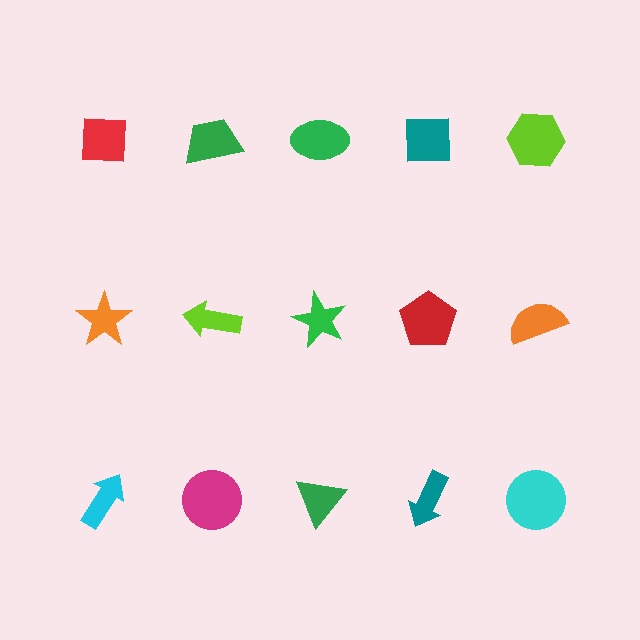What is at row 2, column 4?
A red pentagon.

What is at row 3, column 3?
A green triangle.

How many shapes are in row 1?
5 shapes.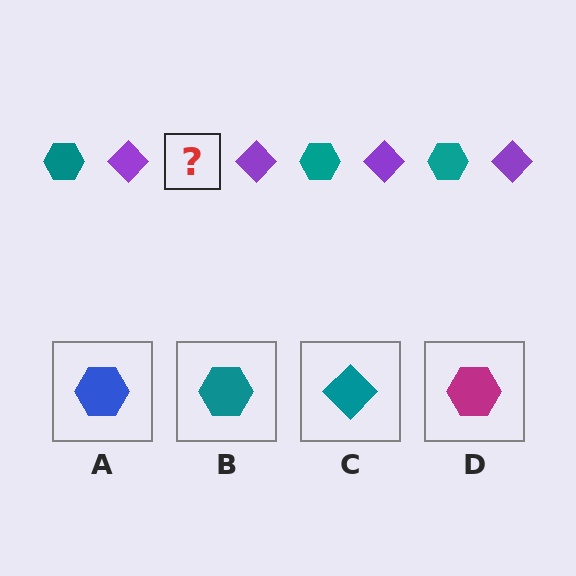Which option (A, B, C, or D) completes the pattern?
B.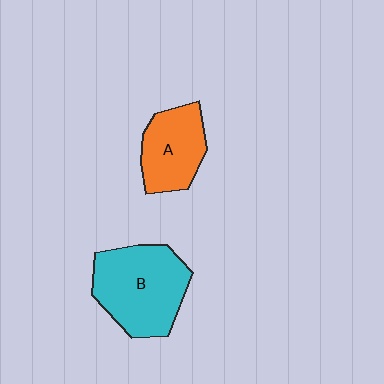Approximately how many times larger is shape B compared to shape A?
Approximately 1.5 times.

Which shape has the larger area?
Shape B (cyan).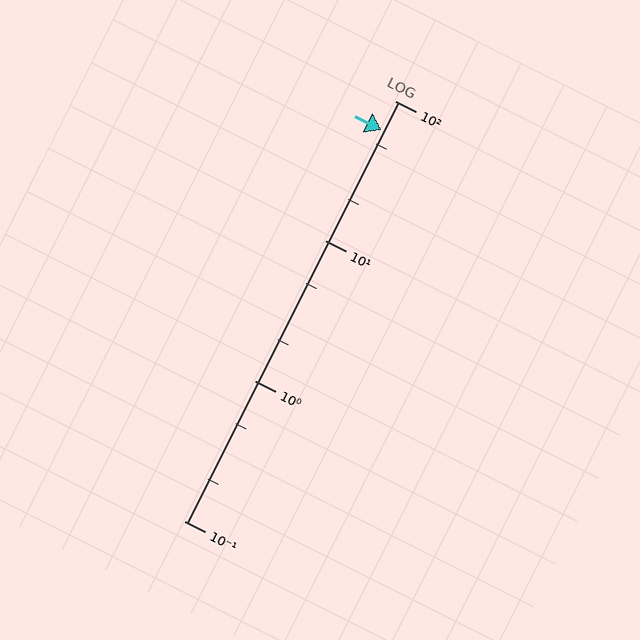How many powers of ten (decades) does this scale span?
The scale spans 3 decades, from 0.1 to 100.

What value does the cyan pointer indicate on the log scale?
The pointer indicates approximately 62.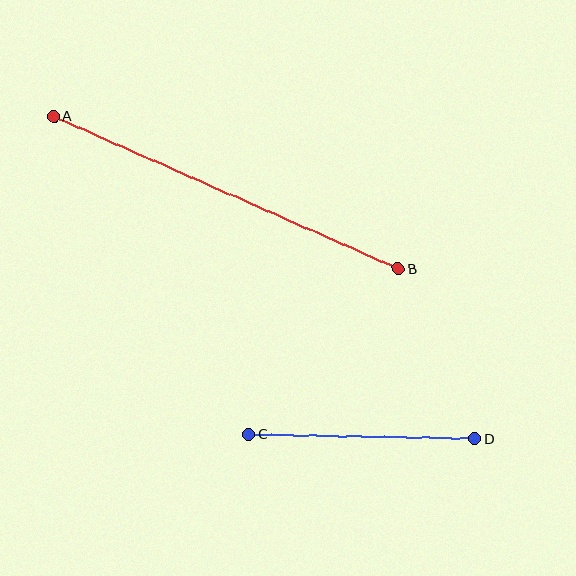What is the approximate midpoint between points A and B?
The midpoint is at approximately (226, 193) pixels.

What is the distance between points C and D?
The distance is approximately 226 pixels.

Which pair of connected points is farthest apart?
Points A and B are farthest apart.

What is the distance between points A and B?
The distance is approximately 377 pixels.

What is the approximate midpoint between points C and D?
The midpoint is at approximately (362, 437) pixels.